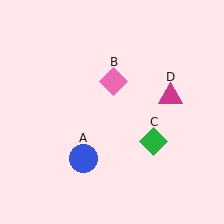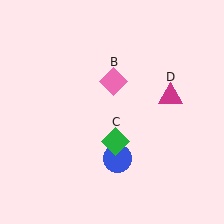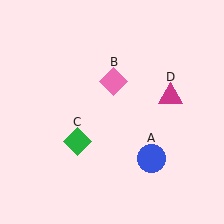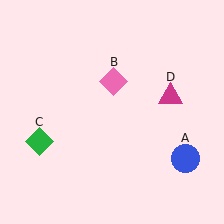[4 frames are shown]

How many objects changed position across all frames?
2 objects changed position: blue circle (object A), green diamond (object C).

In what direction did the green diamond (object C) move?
The green diamond (object C) moved left.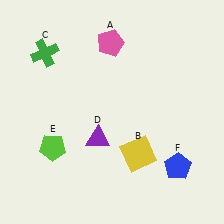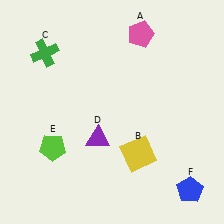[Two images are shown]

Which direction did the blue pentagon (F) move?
The blue pentagon (F) moved down.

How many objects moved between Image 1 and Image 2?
2 objects moved between the two images.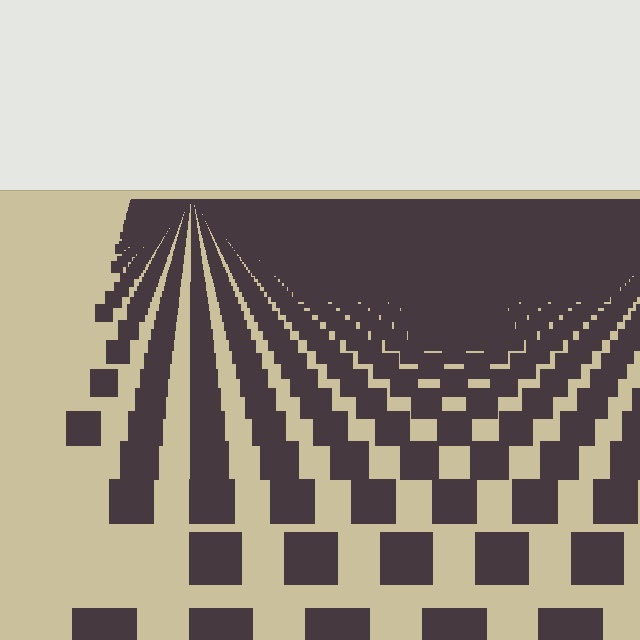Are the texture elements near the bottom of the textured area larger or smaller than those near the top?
Larger. Near the bottom, elements are closer to the viewer and appear at a bigger on-screen size.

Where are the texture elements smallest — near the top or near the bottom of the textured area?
Near the top.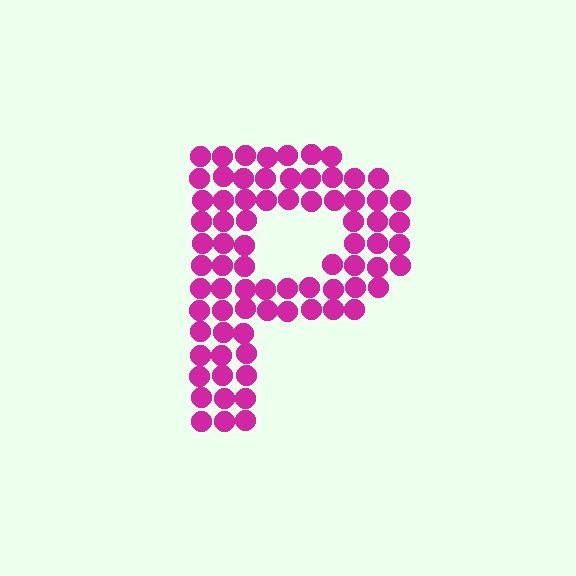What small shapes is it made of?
It is made of small circles.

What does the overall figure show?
The overall figure shows the letter P.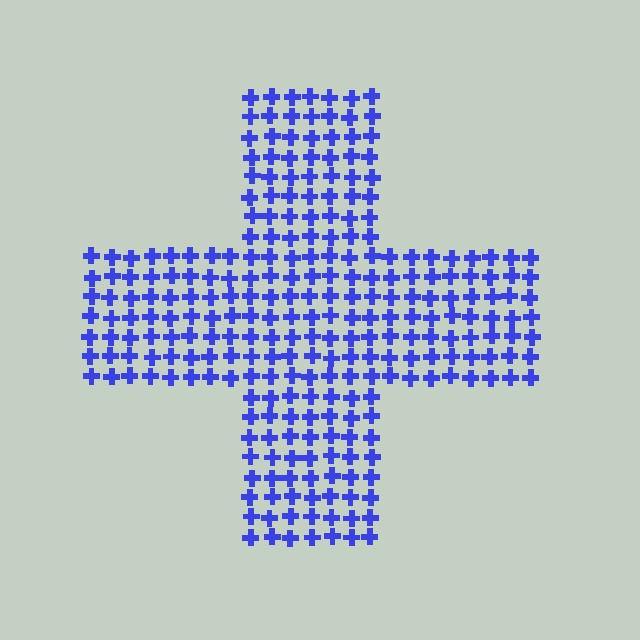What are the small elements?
The small elements are crosses.